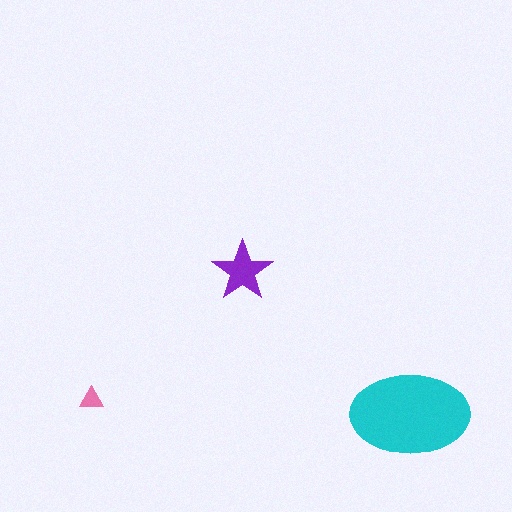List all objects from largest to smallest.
The cyan ellipse, the purple star, the pink triangle.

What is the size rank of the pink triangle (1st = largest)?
3rd.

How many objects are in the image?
There are 3 objects in the image.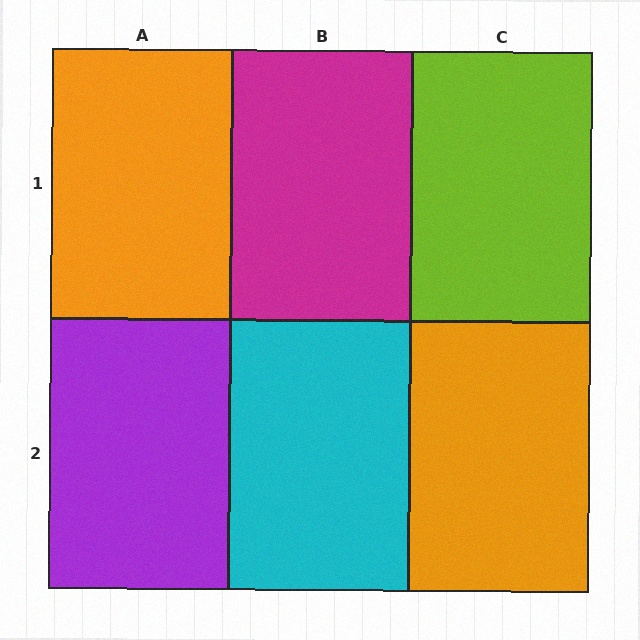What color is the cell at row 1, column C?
Lime.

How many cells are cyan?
1 cell is cyan.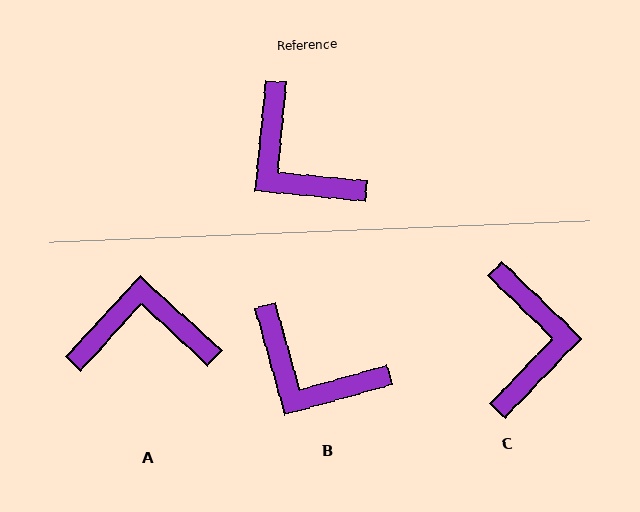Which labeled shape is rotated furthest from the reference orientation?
C, about 142 degrees away.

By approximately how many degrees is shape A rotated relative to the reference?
Approximately 127 degrees clockwise.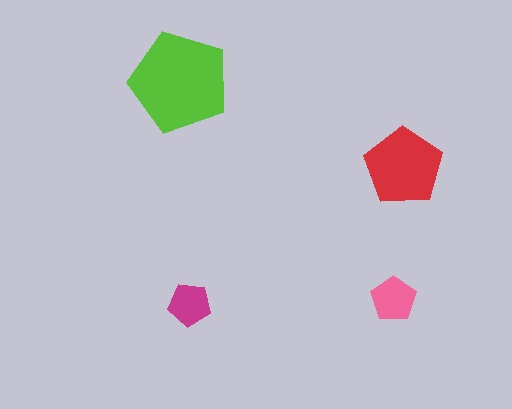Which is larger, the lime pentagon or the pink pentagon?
The lime one.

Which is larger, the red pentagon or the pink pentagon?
The red one.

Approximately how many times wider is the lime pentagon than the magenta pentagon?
About 2.5 times wider.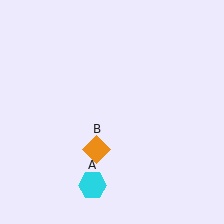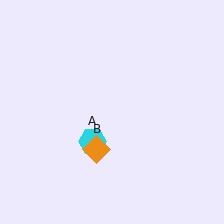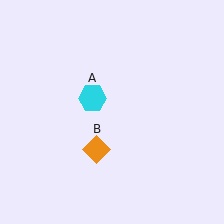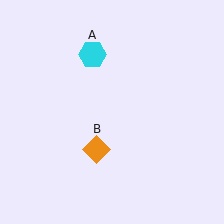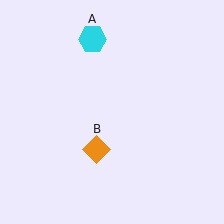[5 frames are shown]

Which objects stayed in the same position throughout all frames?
Orange diamond (object B) remained stationary.